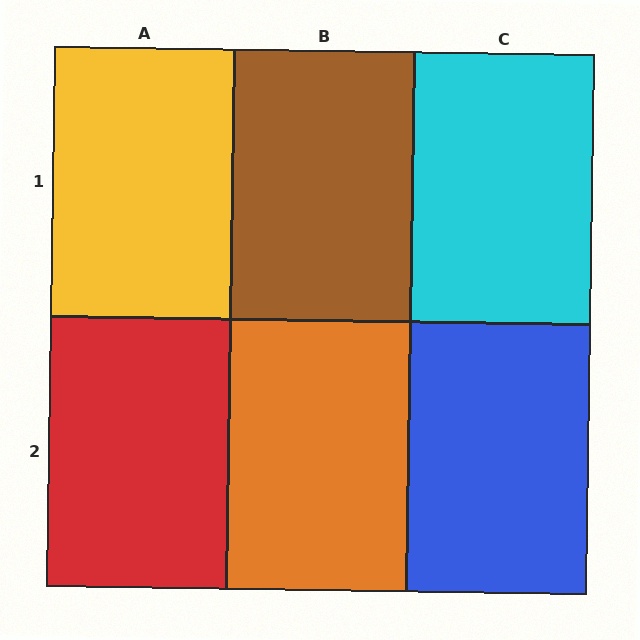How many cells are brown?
1 cell is brown.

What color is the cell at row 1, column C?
Cyan.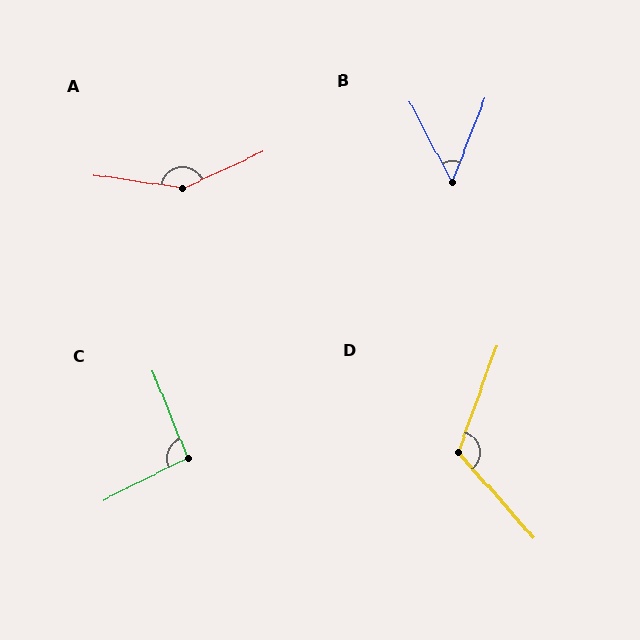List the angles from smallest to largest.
B (49°), C (94°), D (118°), A (147°).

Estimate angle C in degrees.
Approximately 94 degrees.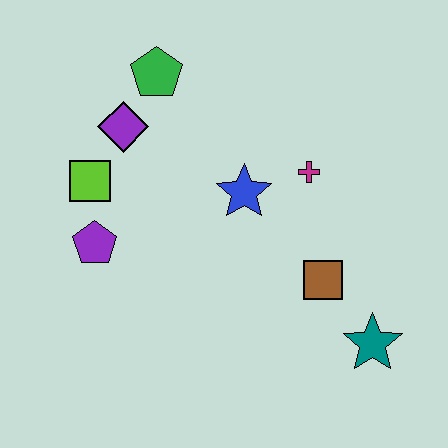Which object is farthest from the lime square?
The teal star is farthest from the lime square.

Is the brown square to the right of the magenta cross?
Yes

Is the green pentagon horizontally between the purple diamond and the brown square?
Yes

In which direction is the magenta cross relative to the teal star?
The magenta cross is above the teal star.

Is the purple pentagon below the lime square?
Yes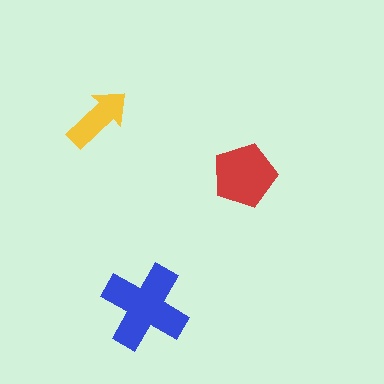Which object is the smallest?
The yellow arrow.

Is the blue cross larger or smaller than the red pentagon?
Larger.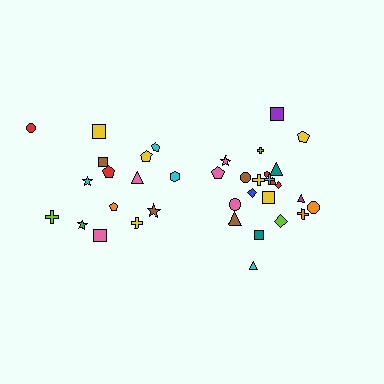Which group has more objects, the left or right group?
The right group.